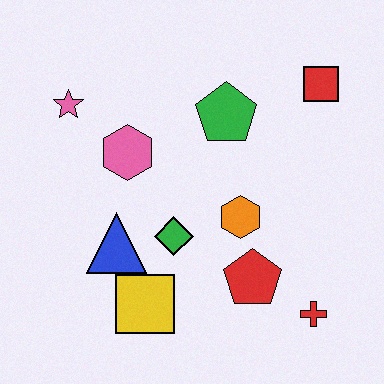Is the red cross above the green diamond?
No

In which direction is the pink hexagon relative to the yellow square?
The pink hexagon is above the yellow square.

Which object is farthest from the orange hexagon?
The pink star is farthest from the orange hexagon.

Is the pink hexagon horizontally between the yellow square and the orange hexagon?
No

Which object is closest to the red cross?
The red pentagon is closest to the red cross.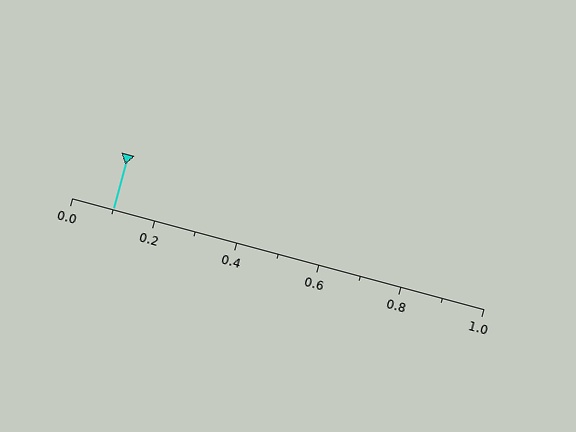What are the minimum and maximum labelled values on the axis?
The axis runs from 0.0 to 1.0.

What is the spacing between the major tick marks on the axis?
The major ticks are spaced 0.2 apart.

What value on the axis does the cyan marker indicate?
The marker indicates approximately 0.1.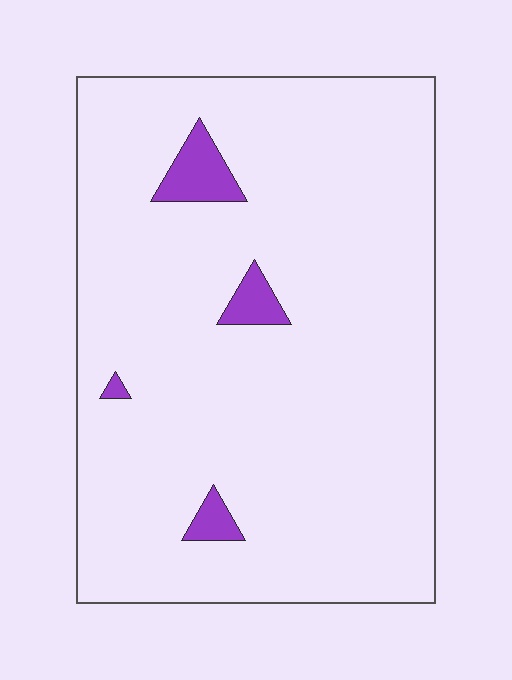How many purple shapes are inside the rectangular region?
4.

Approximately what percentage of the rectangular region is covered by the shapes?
Approximately 5%.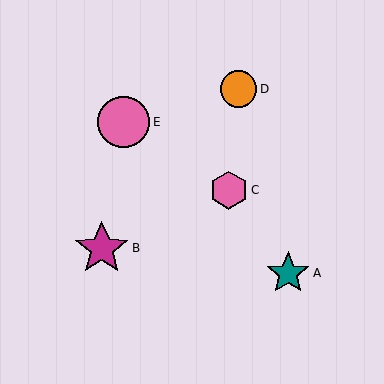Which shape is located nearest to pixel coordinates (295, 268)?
The teal star (labeled A) at (288, 273) is nearest to that location.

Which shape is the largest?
The magenta star (labeled B) is the largest.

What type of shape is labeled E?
Shape E is a pink circle.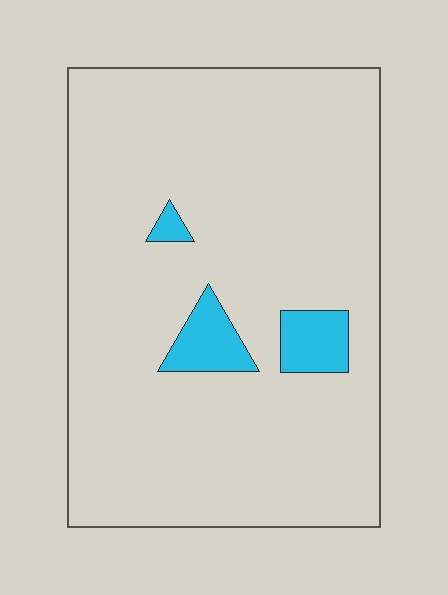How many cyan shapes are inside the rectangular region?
3.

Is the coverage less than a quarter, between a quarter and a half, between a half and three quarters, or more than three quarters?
Less than a quarter.